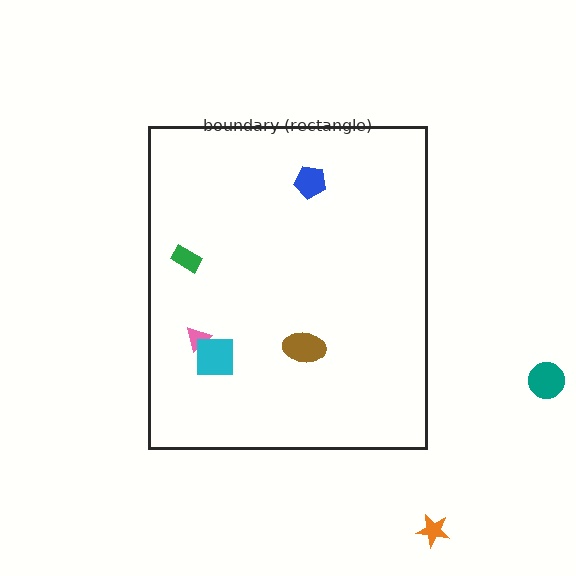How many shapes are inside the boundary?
5 inside, 2 outside.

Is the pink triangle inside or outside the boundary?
Inside.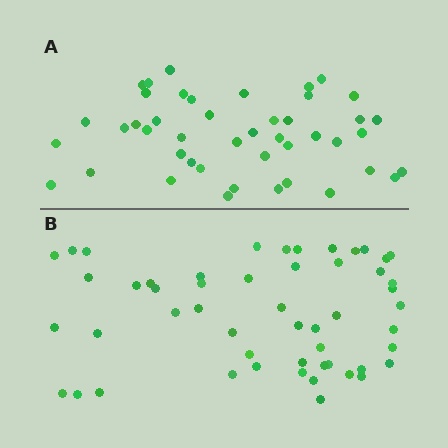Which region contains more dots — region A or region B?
Region B (the bottom region) has more dots.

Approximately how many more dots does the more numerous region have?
Region B has roughly 8 or so more dots than region A.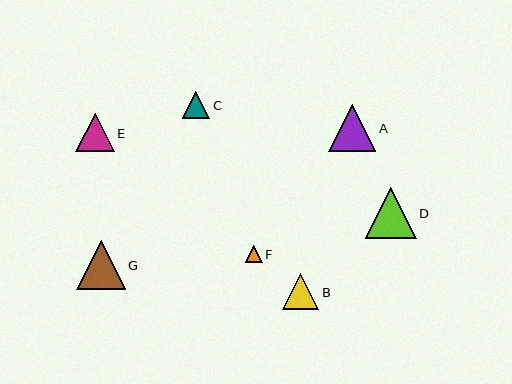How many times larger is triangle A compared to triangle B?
Triangle A is approximately 1.3 times the size of triangle B.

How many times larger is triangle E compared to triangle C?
Triangle E is approximately 1.4 times the size of triangle C.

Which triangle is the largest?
Triangle D is the largest with a size of approximately 51 pixels.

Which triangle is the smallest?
Triangle F is the smallest with a size of approximately 17 pixels.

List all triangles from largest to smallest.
From largest to smallest: D, G, A, E, B, C, F.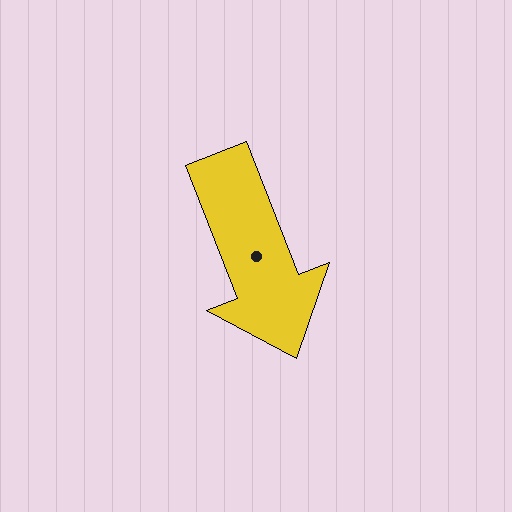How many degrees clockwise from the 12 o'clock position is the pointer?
Approximately 159 degrees.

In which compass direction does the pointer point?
South.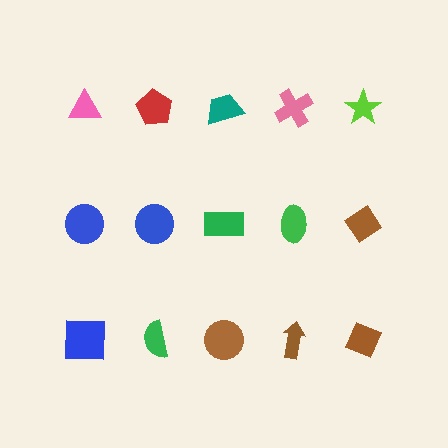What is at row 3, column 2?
A green semicircle.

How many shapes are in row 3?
5 shapes.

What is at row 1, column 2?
A red pentagon.